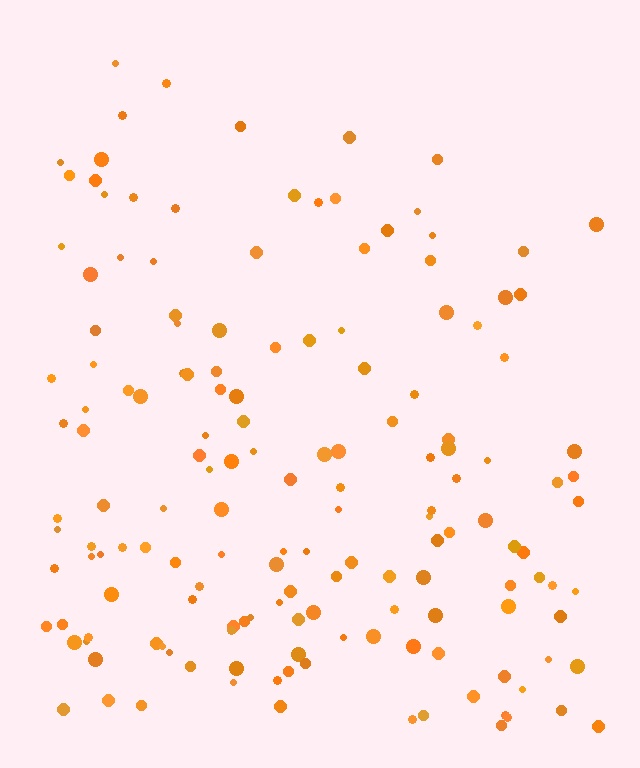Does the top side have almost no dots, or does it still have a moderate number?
Still a moderate number, just noticeably fewer than the bottom.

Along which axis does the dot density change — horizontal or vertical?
Vertical.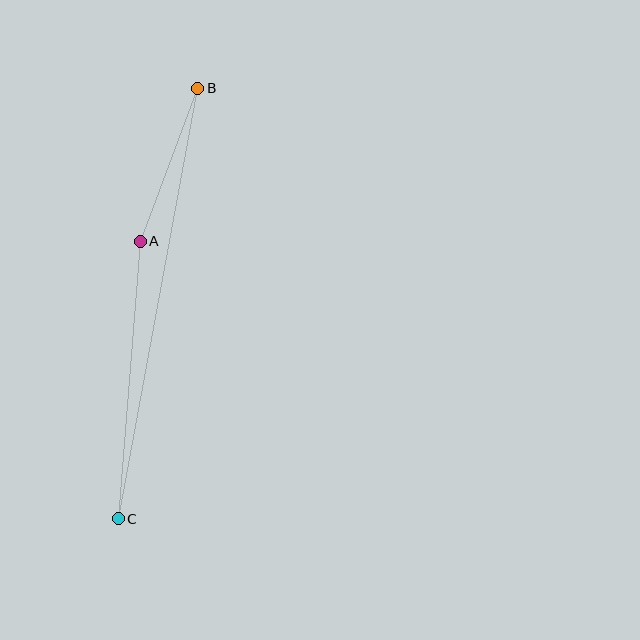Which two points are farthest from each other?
Points B and C are farthest from each other.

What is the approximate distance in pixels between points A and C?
The distance between A and C is approximately 279 pixels.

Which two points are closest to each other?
Points A and B are closest to each other.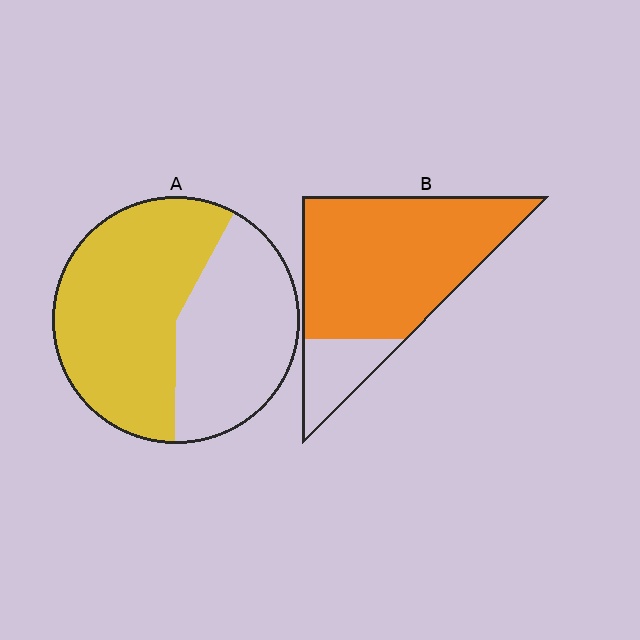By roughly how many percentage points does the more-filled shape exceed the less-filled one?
By roughly 25 percentage points (B over A).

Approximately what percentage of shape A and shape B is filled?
A is approximately 60% and B is approximately 80%.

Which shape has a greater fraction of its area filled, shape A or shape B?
Shape B.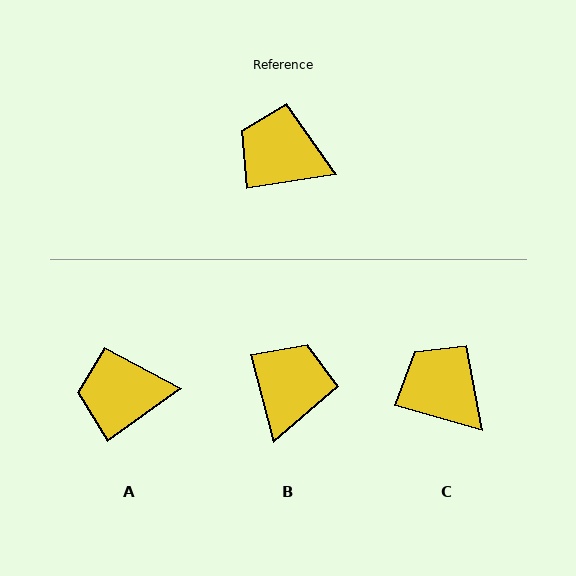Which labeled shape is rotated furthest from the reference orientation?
B, about 85 degrees away.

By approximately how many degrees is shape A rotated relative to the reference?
Approximately 27 degrees counter-clockwise.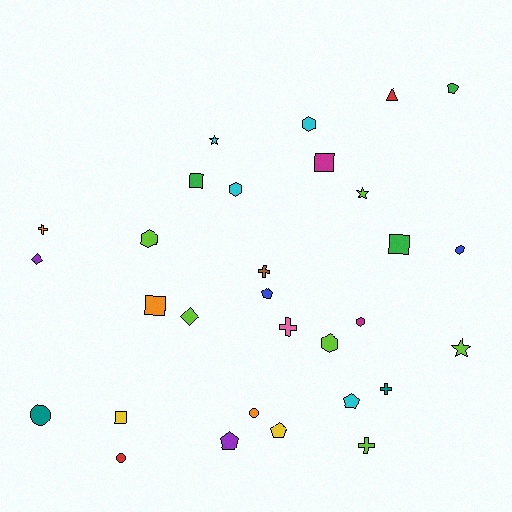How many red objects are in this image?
There are 2 red objects.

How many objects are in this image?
There are 30 objects.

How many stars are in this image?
There are 3 stars.